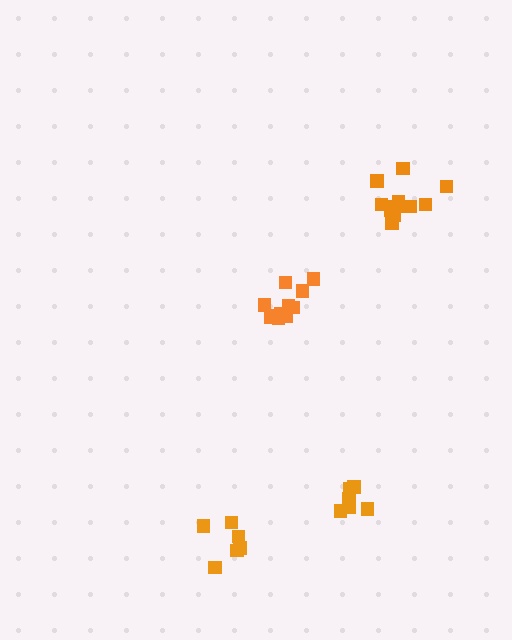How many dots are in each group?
Group 1: 6 dots, Group 2: 12 dots, Group 3: 6 dots, Group 4: 11 dots (35 total).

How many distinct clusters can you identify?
There are 4 distinct clusters.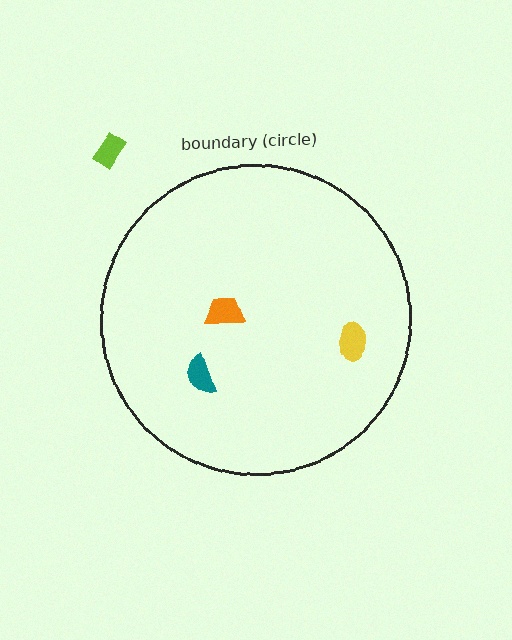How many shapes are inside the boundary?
3 inside, 1 outside.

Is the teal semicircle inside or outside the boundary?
Inside.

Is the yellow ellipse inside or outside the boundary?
Inside.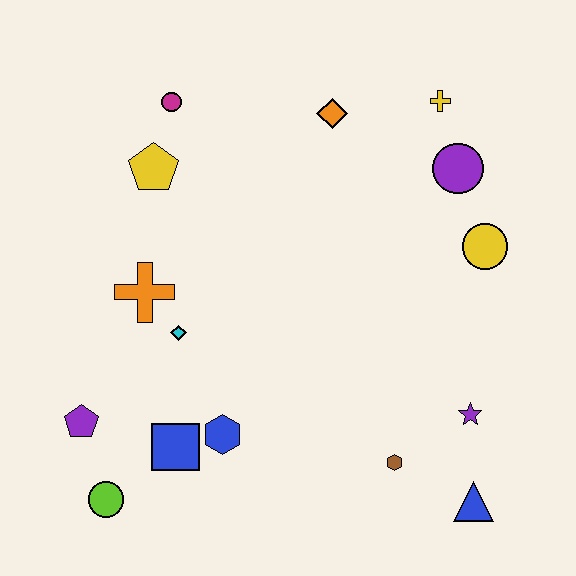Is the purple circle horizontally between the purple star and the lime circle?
Yes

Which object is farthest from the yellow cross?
The lime circle is farthest from the yellow cross.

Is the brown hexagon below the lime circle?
No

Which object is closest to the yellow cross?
The purple circle is closest to the yellow cross.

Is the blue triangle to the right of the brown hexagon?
Yes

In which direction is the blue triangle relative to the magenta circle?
The blue triangle is below the magenta circle.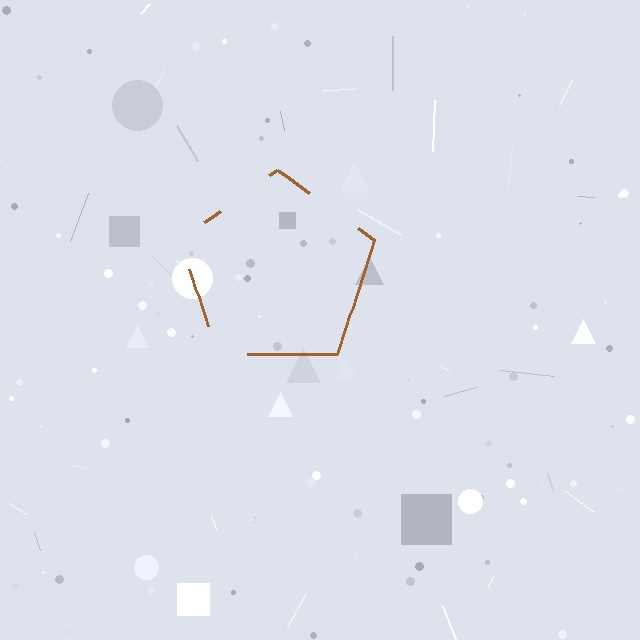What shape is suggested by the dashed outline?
The dashed outline suggests a pentagon.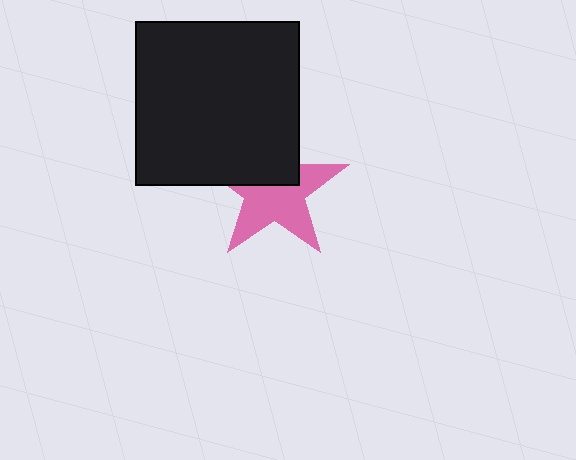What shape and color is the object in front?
The object in front is a black square.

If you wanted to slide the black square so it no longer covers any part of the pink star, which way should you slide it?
Slide it up — that is the most direct way to separate the two shapes.